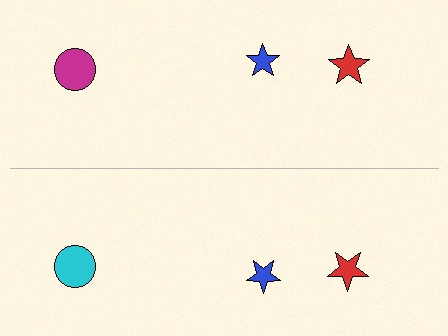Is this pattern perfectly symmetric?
No, the pattern is not perfectly symmetric. The cyan circle on the bottom side breaks the symmetry — its mirror counterpart is magenta.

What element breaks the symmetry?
The cyan circle on the bottom side breaks the symmetry — its mirror counterpart is magenta.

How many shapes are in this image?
There are 6 shapes in this image.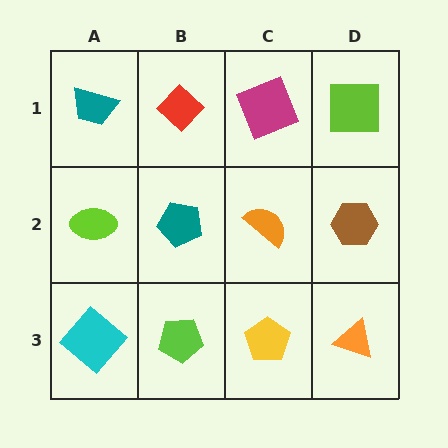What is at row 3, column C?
A yellow pentagon.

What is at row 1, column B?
A red diamond.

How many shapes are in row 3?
4 shapes.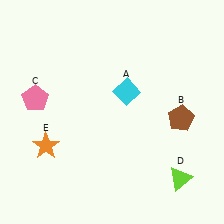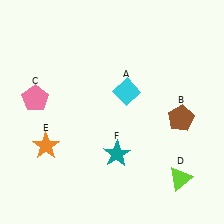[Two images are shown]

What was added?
A teal star (F) was added in Image 2.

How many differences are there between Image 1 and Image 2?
There is 1 difference between the two images.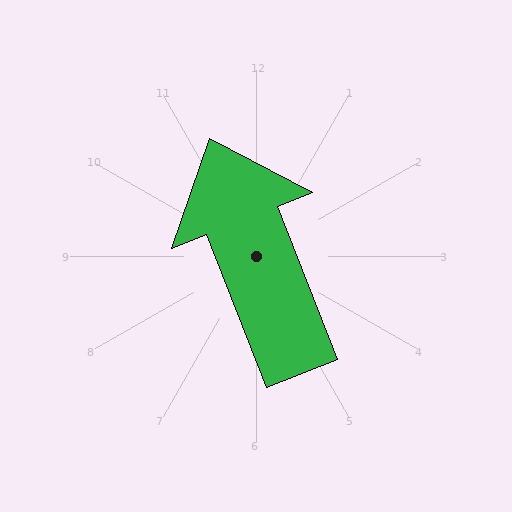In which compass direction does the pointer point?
North.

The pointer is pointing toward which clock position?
Roughly 11 o'clock.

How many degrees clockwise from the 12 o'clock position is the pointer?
Approximately 339 degrees.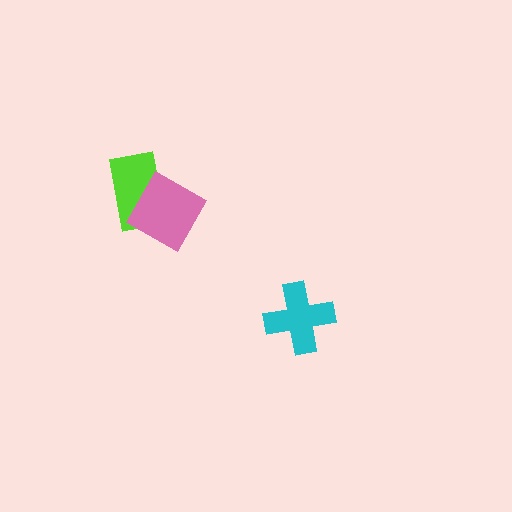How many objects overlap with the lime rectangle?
1 object overlaps with the lime rectangle.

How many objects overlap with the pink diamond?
1 object overlaps with the pink diamond.